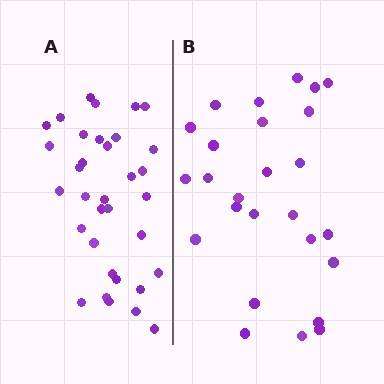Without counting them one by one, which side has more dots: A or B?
Region A (the left region) has more dots.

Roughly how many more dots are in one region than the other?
Region A has roughly 8 or so more dots than region B.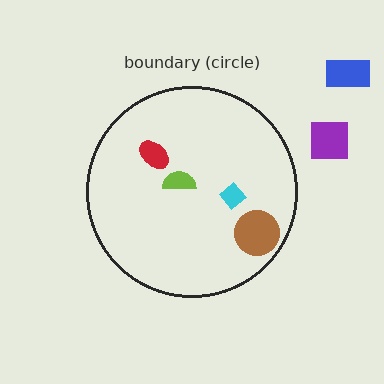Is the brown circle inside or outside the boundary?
Inside.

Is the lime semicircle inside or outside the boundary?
Inside.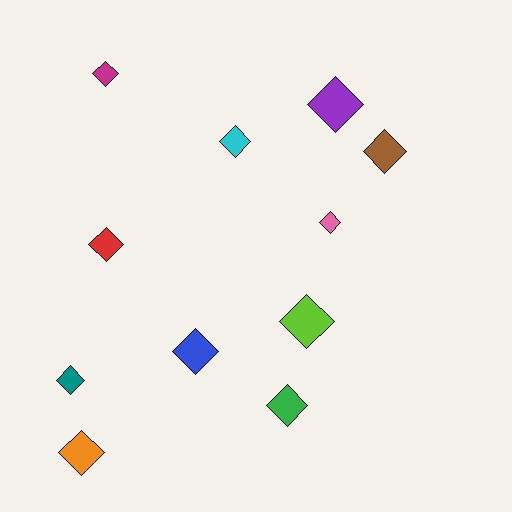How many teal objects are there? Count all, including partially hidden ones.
There is 1 teal object.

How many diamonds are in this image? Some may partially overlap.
There are 11 diamonds.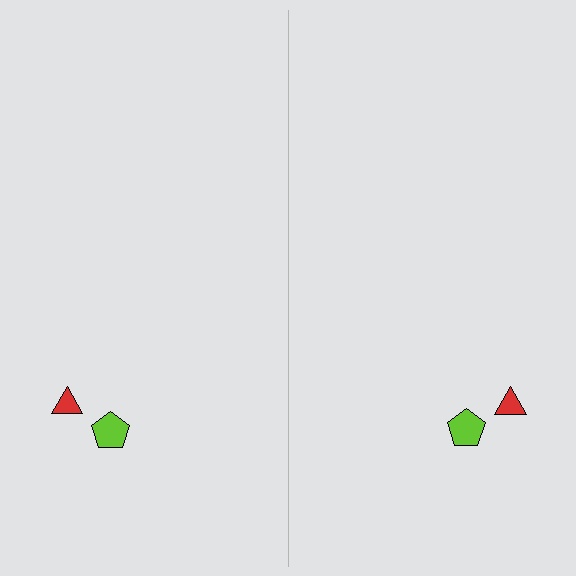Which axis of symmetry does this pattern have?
The pattern has a vertical axis of symmetry running through the center of the image.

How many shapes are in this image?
There are 4 shapes in this image.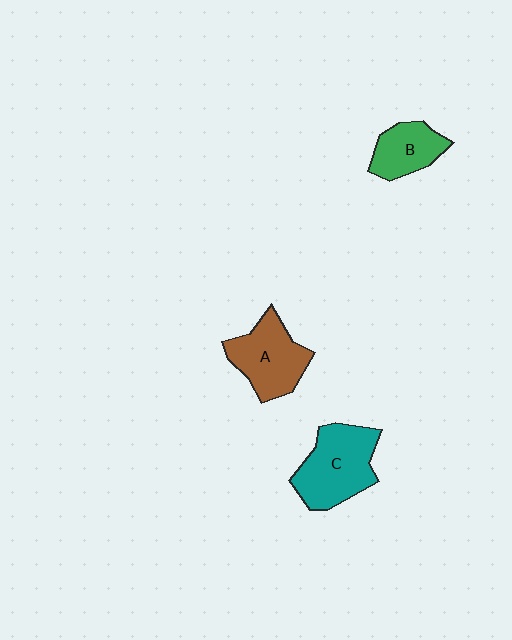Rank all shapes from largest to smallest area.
From largest to smallest: C (teal), A (brown), B (green).